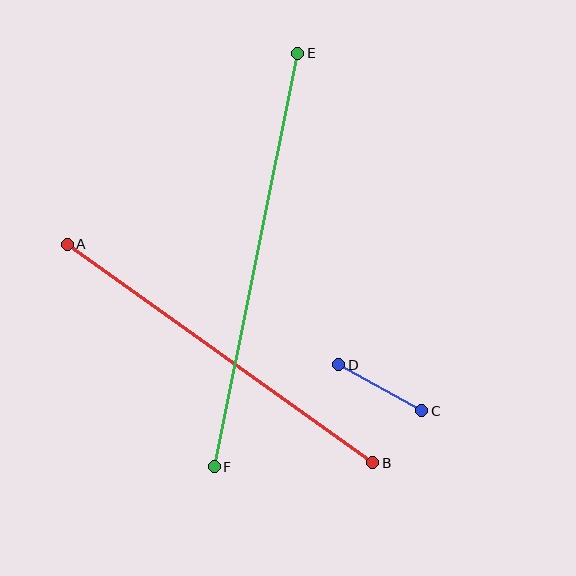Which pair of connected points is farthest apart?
Points E and F are farthest apart.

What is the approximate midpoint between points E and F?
The midpoint is at approximately (256, 260) pixels.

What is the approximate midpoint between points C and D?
The midpoint is at approximately (380, 388) pixels.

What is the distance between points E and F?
The distance is approximately 422 pixels.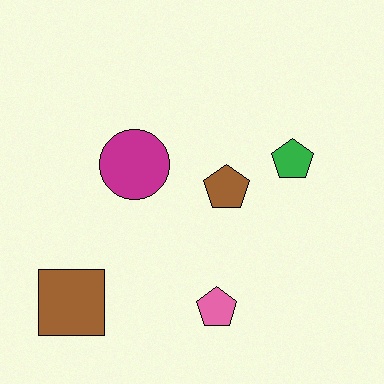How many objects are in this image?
There are 5 objects.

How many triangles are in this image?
There are no triangles.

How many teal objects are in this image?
There are no teal objects.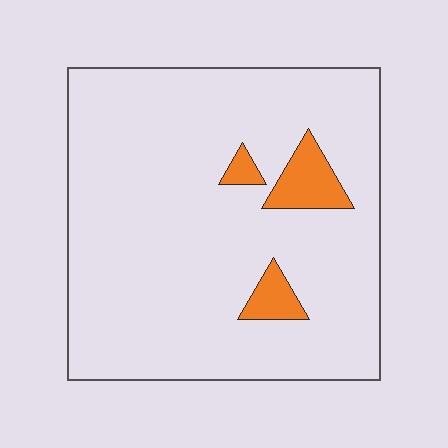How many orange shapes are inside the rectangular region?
3.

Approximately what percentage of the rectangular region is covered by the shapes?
Approximately 5%.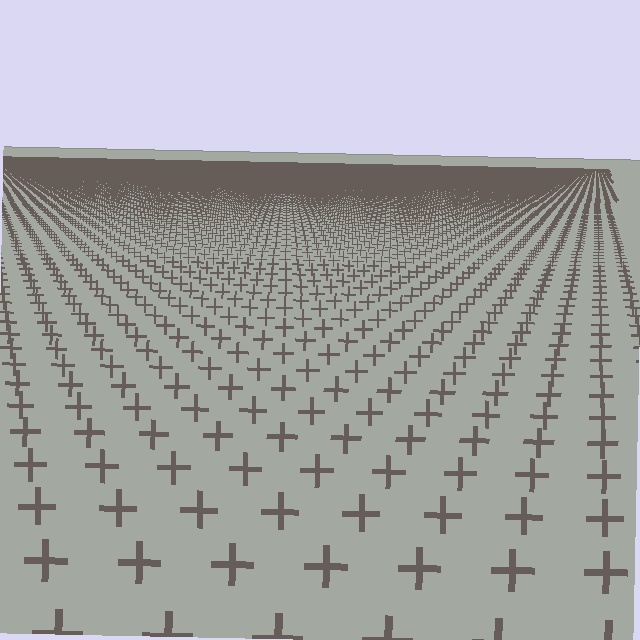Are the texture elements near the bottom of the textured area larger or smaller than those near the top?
Larger. Near the bottom, elements are closer to the viewer and appear at a bigger on-screen size.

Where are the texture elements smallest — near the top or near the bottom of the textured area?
Near the top.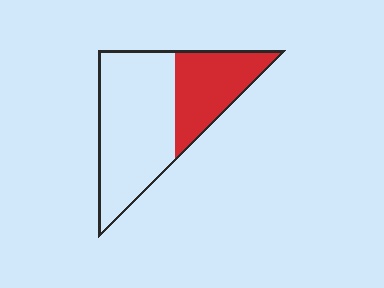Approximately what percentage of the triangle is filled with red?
Approximately 35%.